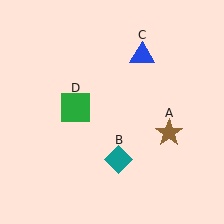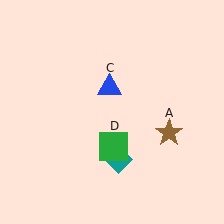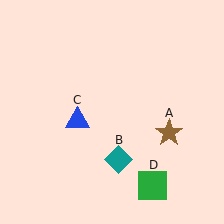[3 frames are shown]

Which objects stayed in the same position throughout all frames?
Brown star (object A) and teal diamond (object B) remained stationary.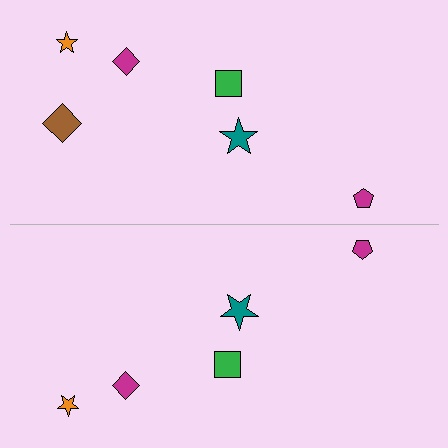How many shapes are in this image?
There are 11 shapes in this image.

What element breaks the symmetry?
A brown diamond is missing from the bottom side.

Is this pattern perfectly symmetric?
No, the pattern is not perfectly symmetric. A brown diamond is missing from the bottom side.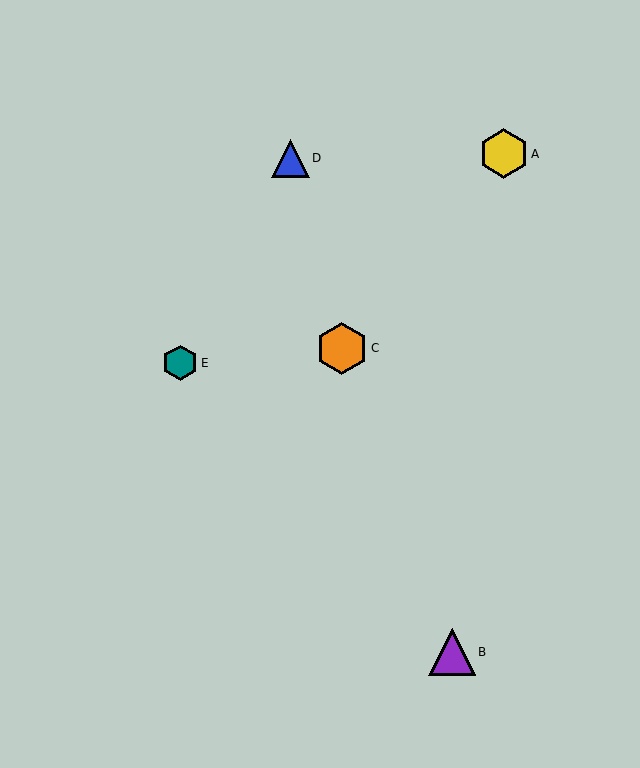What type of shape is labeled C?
Shape C is an orange hexagon.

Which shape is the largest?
The orange hexagon (labeled C) is the largest.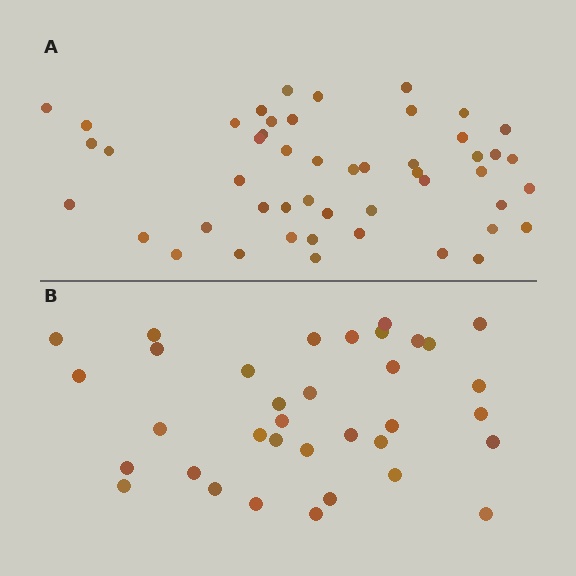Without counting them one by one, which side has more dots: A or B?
Region A (the top region) has more dots.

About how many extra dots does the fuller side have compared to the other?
Region A has approximately 15 more dots than region B.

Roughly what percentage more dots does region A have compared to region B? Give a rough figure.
About 40% more.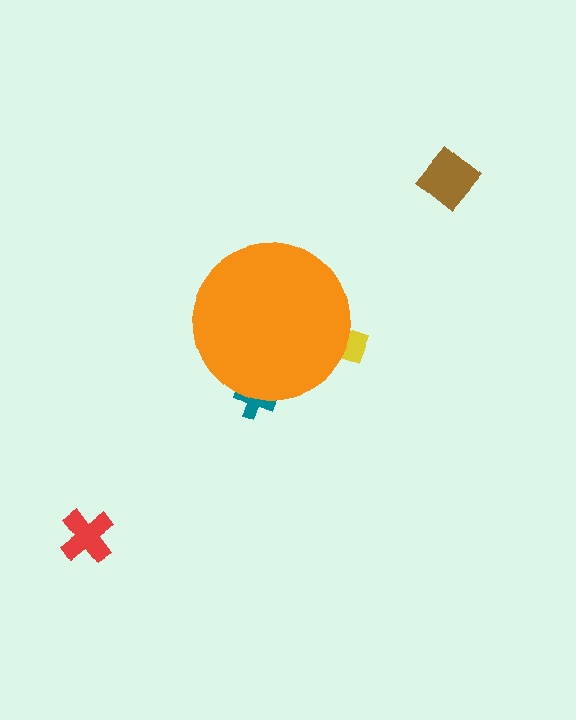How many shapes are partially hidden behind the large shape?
2 shapes are partially hidden.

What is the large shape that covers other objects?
An orange circle.